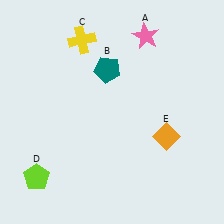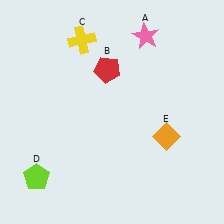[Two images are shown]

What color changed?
The pentagon (B) changed from teal in Image 1 to red in Image 2.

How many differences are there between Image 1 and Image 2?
There is 1 difference between the two images.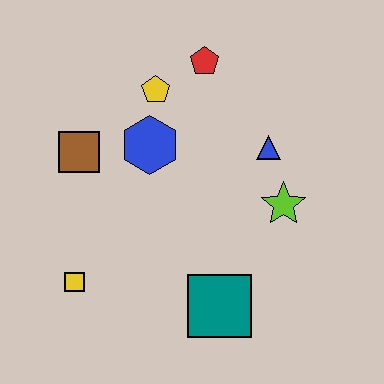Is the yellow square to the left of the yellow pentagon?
Yes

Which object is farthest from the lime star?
The yellow square is farthest from the lime star.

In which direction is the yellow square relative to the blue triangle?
The yellow square is to the left of the blue triangle.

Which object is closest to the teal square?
The lime star is closest to the teal square.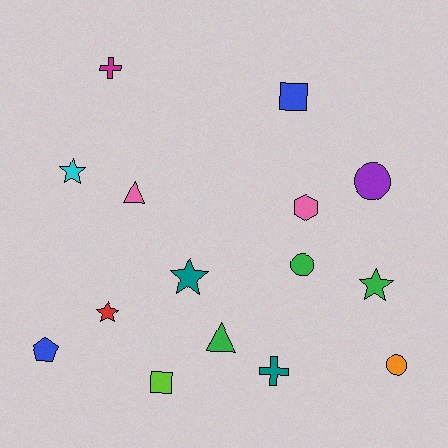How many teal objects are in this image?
There are 2 teal objects.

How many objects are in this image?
There are 15 objects.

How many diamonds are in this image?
There are no diamonds.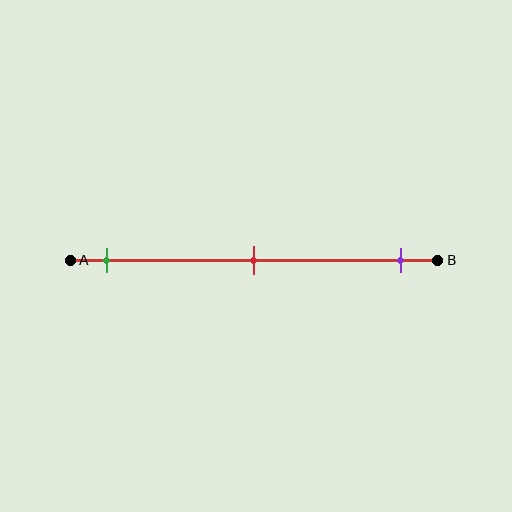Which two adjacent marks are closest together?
The green and red marks are the closest adjacent pair.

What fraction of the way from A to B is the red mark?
The red mark is approximately 50% (0.5) of the way from A to B.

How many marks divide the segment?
There are 3 marks dividing the segment.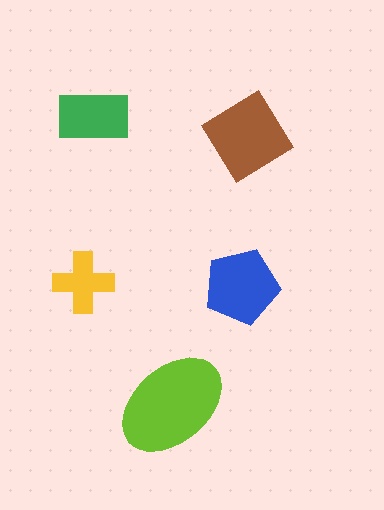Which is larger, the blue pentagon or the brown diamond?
The brown diamond.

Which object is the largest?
The lime ellipse.